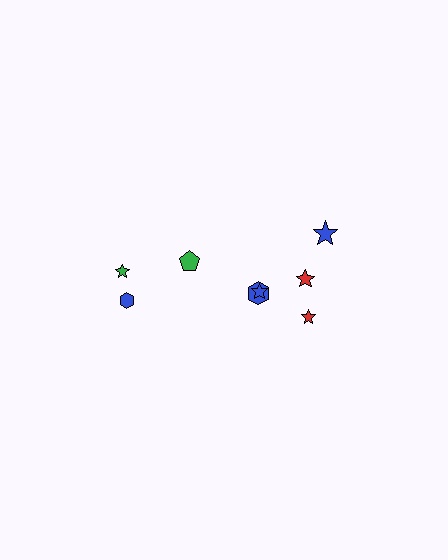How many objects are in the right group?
There are 5 objects.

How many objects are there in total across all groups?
There are 8 objects.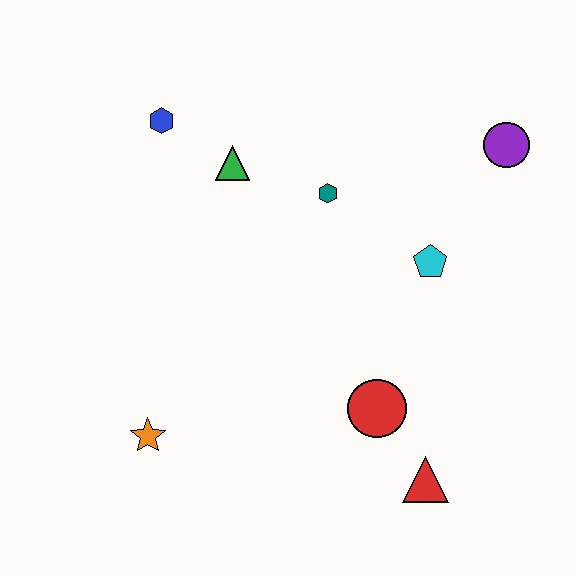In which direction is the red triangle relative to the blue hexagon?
The red triangle is below the blue hexagon.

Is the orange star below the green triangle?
Yes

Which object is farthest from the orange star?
The purple circle is farthest from the orange star.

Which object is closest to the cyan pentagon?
The teal hexagon is closest to the cyan pentagon.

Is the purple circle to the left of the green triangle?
No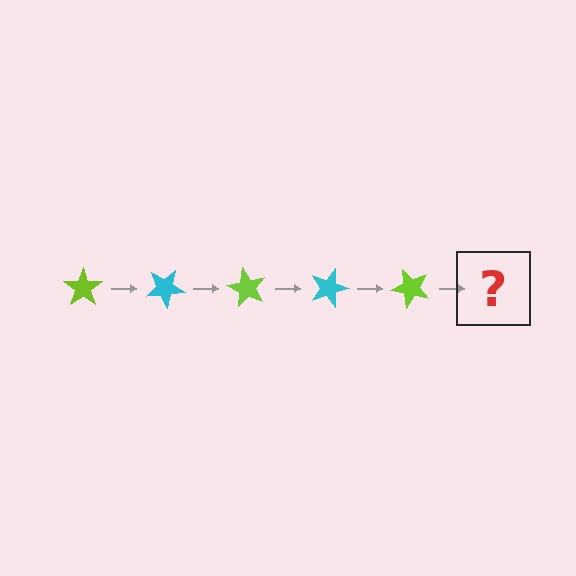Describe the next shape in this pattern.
It should be a cyan star, rotated 150 degrees from the start.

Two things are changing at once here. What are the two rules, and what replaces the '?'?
The two rules are that it rotates 30 degrees each step and the color cycles through lime and cyan. The '?' should be a cyan star, rotated 150 degrees from the start.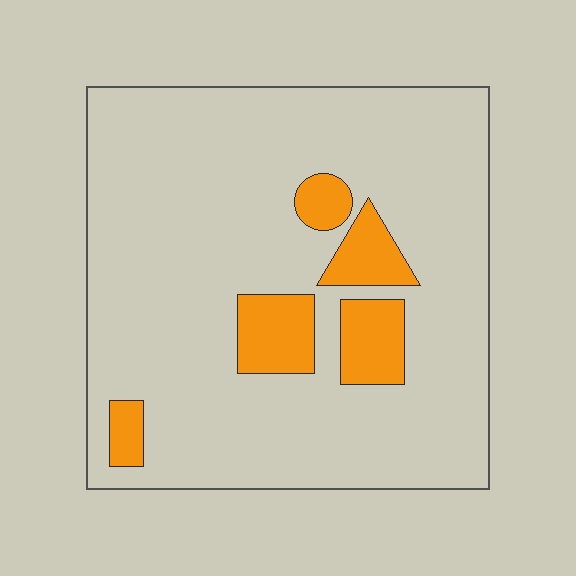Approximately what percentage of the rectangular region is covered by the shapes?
Approximately 15%.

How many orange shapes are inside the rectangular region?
5.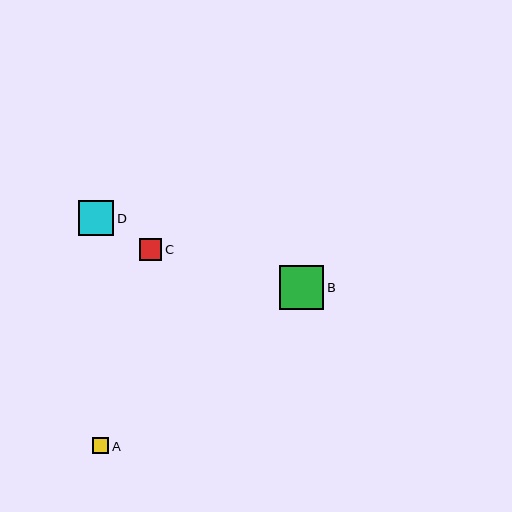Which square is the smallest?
Square A is the smallest with a size of approximately 16 pixels.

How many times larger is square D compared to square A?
Square D is approximately 2.2 times the size of square A.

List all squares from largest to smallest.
From largest to smallest: B, D, C, A.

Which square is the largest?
Square B is the largest with a size of approximately 44 pixels.